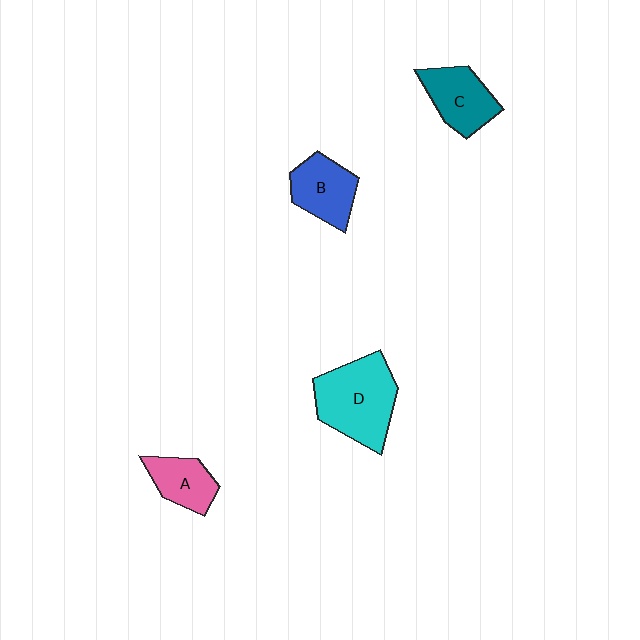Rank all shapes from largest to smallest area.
From largest to smallest: D (cyan), C (teal), B (blue), A (pink).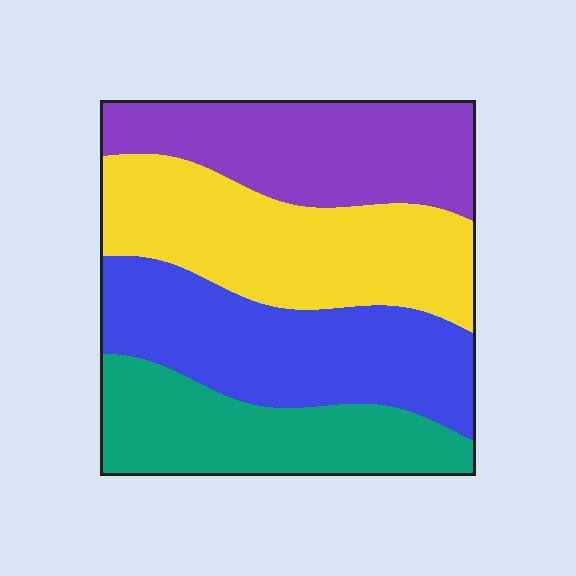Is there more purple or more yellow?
Yellow.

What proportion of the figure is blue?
Blue takes up about one quarter (1/4) of the figure.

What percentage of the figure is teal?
Teal takes up about one fifth (1/5) of the figure.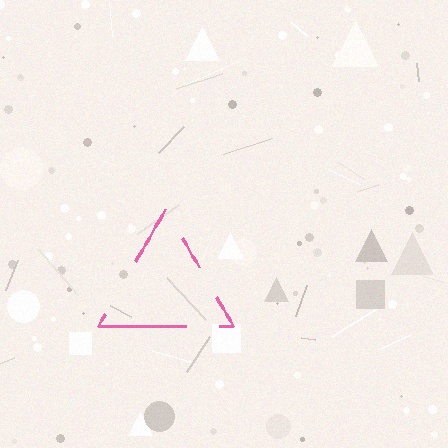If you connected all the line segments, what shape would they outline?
They would outline a triangle.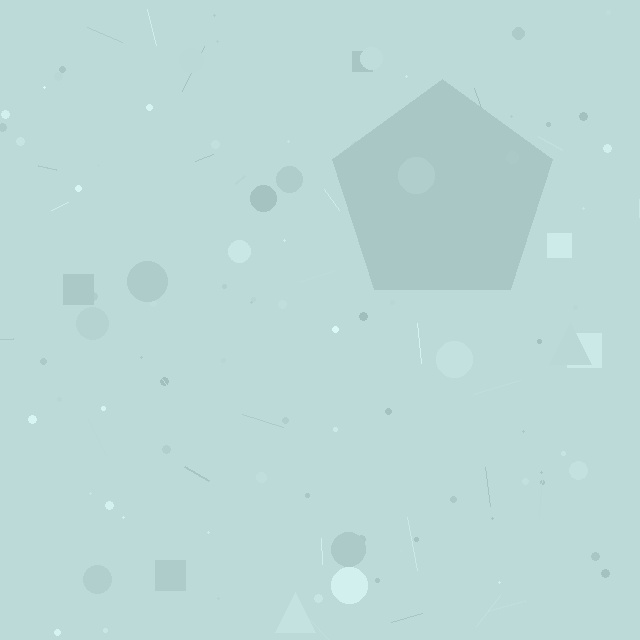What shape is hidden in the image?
A pentagon is hidden in the image.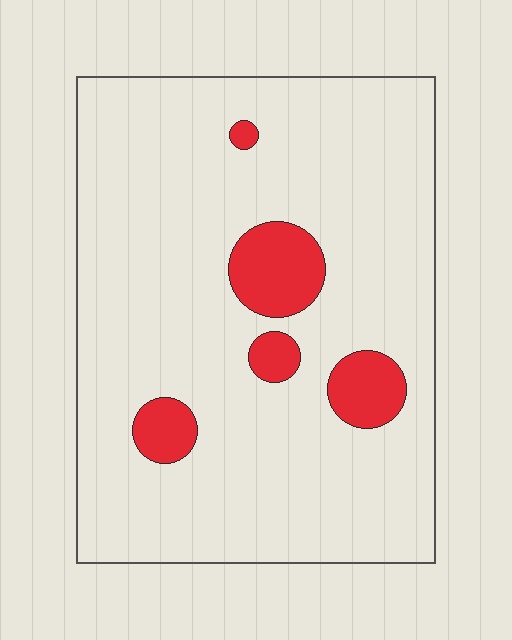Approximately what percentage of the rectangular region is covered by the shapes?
Approximately 10%.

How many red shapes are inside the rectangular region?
5.